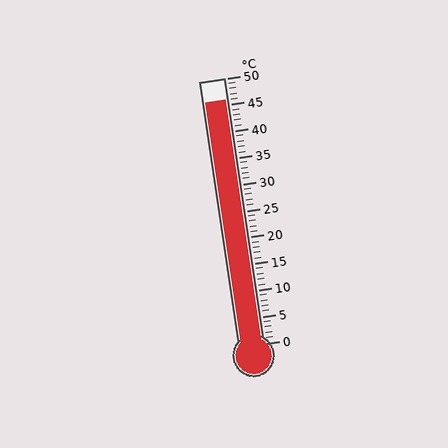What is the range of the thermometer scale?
The thermometer scale ranges from 0°C to 50°C.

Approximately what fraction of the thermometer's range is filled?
The thermometer is filled to approximately 90% of its range.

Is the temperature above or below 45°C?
The temperature is above 45°C.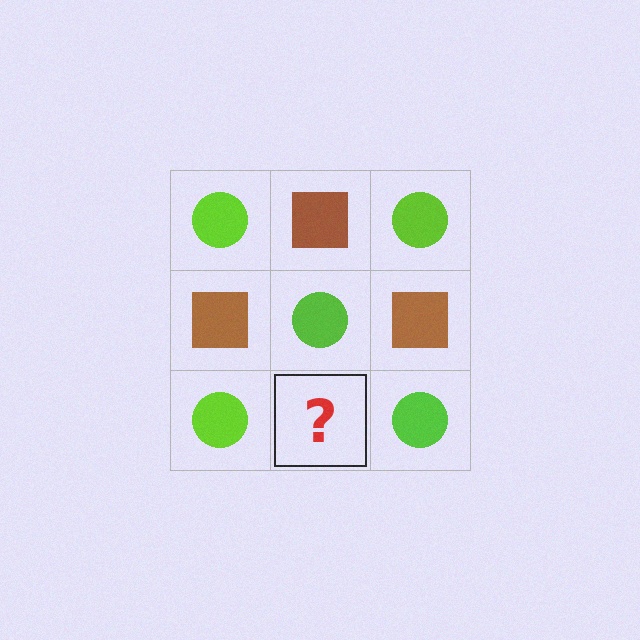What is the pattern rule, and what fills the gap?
The rule is that it alternates lime circle and brown square in a checkerboard pattern. The gap should be filled with a brown square.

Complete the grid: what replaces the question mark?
The question mark should be replaced with a brown square.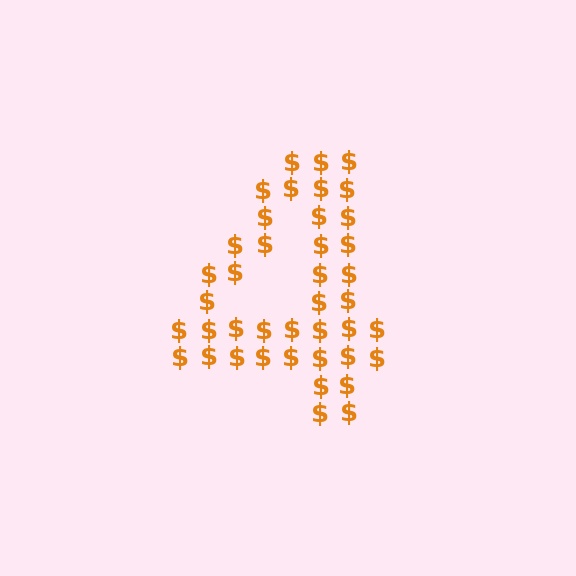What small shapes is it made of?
It is made of small dollar signs.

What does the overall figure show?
The overall figure shows the digit 4.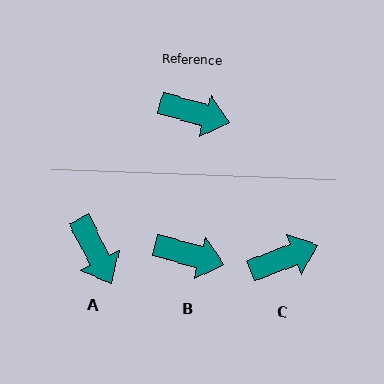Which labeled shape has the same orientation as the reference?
B.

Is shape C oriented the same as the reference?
No, it is off by about 37 degrees.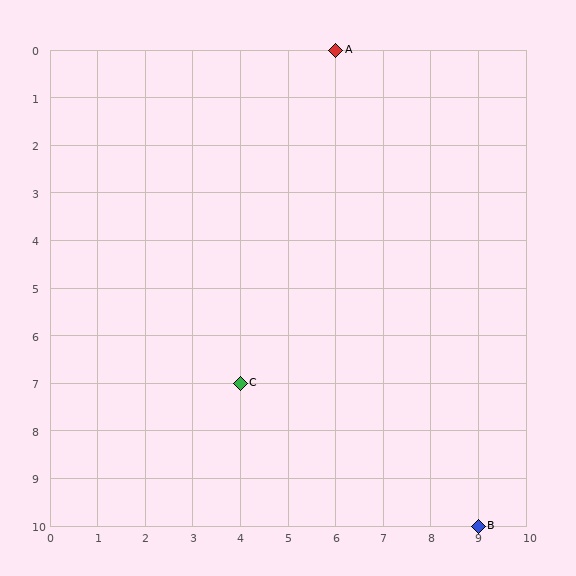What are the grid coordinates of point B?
Point B is at grid coordinates (9, 10).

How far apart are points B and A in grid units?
Points B and A are 3 columns and 10 rows apart (about 10.4 grid units diagonally).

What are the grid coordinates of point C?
Point C is at grid coordinates (4, 7).